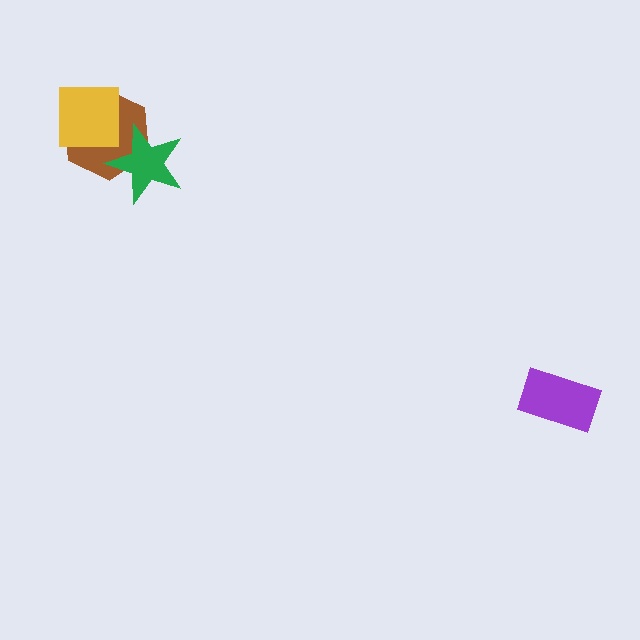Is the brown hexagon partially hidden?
Yes, it is partially covered by another shape.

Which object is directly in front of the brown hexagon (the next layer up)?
The green star is directly in front of the brown hexagon.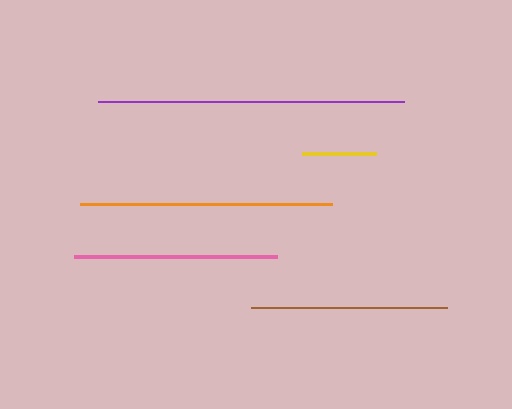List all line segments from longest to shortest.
From longest to shortest: purple, orange, pink, brown, yellow.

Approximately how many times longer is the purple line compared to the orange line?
The purple line is approximately 1.2 times the length of the orange line.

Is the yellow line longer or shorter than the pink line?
The pink line is longer than the yellow line.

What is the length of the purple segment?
The purple segment is approximately 307 pixels long.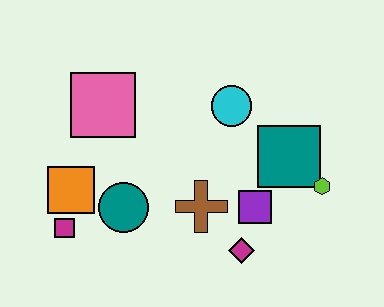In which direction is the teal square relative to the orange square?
The teal square is to the right of the orange square.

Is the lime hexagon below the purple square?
No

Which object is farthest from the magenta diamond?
The pink square is farthest from the magenta diamond.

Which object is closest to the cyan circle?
The teal square is closest to the cyan circle.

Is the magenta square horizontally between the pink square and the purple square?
No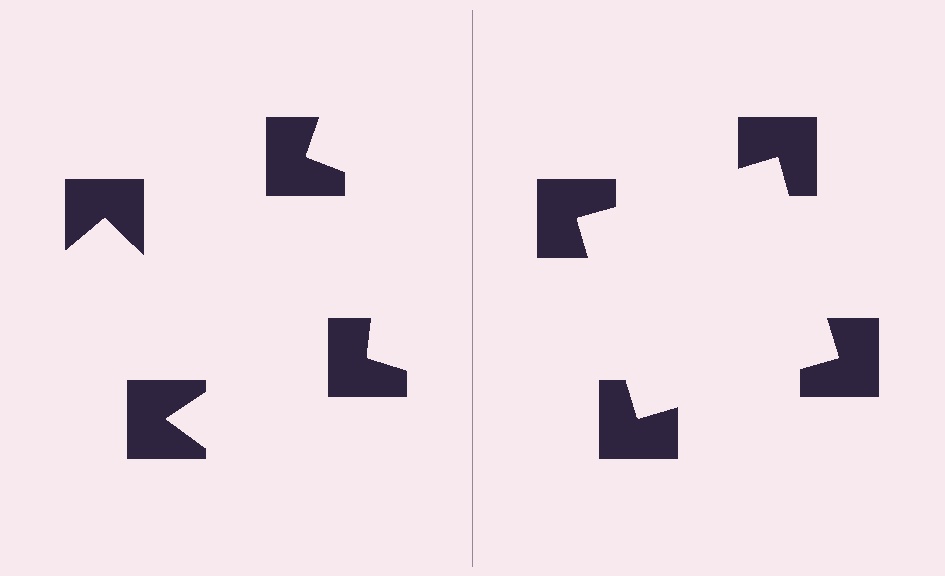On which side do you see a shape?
An illusory square appears on the right side. On the left side the wedge cuts are rotated, so no coherent shape forms.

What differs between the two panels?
The notched squares are positioned identically on both sides; only the wedge orientations differ. On the right they align to a square; on the left they are misaligned.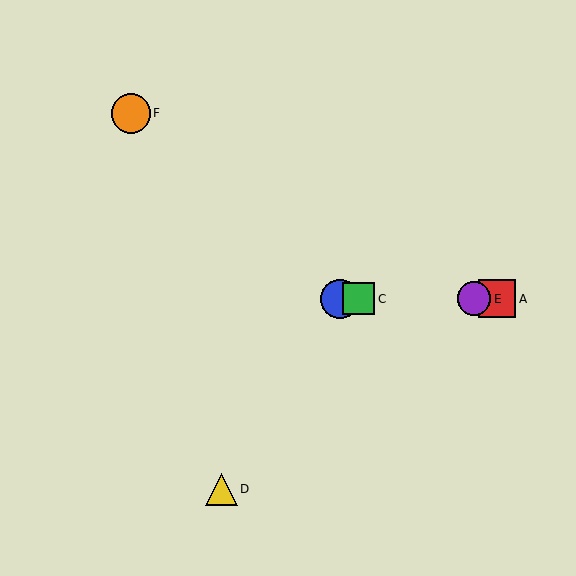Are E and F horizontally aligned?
No, E is at y≈299 and F is at y≈113.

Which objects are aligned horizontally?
Objects A, B, C, E are aligned horizontally.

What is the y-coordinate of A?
Object A is at y≈299.